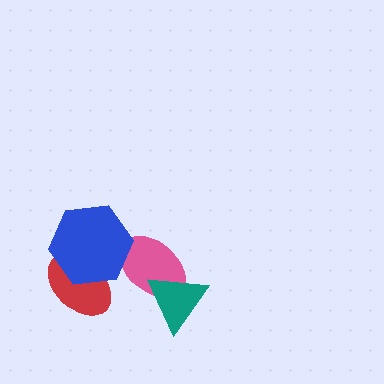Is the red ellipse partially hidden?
Yes, it is partially covered by another shape.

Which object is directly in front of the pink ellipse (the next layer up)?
The teal triangle is directly in front of the pink ellipse.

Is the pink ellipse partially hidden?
Yes, it is partially covered by another shape.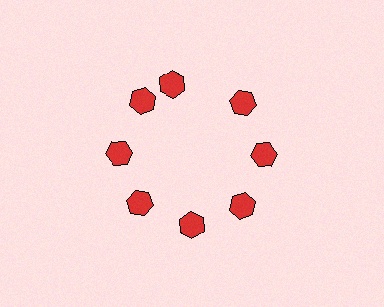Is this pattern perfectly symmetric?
No. The 8 red hexagons are arranged in a ring, but one element near the 12 o'clock position is rotated out of alignment along the ring, breaking the 8-fold rotational symmetry.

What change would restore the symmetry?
The symmetry would be restored by rotating it back into even spacing with its neighbors so that all 8 hexagons sit at equal angles and equal distance from the center.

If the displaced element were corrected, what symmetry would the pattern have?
It would have 8-fold rotational symmetry — the pattern would map onto itself every 45 degrees.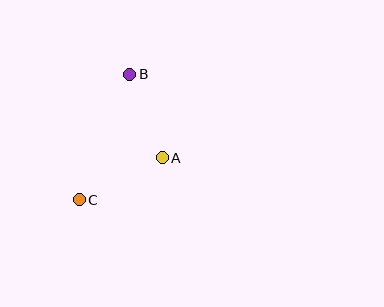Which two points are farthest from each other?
Points B and C are farthest from each other.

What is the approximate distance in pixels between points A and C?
The distance between A and C is approximately 93 pixels.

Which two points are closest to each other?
Points A and B are closest to each other.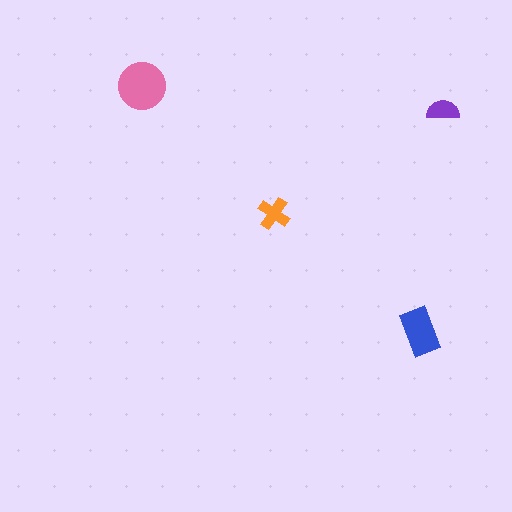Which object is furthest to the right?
The purple semicircle is rightmost.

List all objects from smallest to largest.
The purple semicircle, the orange cross, the blue rectangle, the pink circle.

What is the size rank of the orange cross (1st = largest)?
3rd.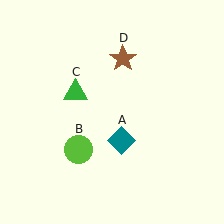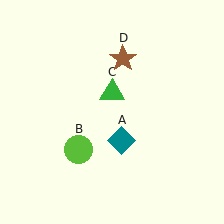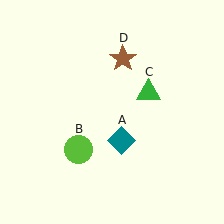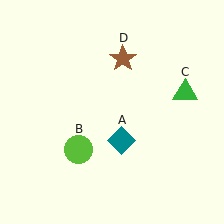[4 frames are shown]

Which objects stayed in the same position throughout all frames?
Teal diamond (object A) and lime circle (object B) and brown star (object D) remained stationary.